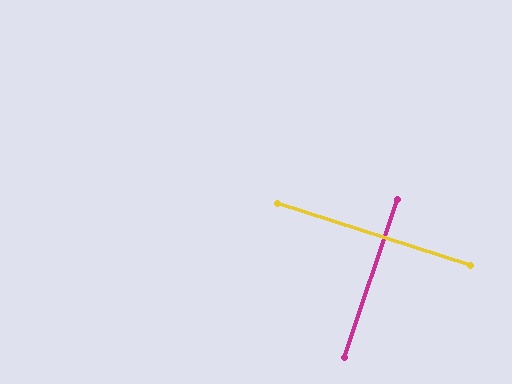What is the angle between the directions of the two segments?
Approximately 90 degrees.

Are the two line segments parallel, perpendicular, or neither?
Perpendicular — they meet at approximately 90°.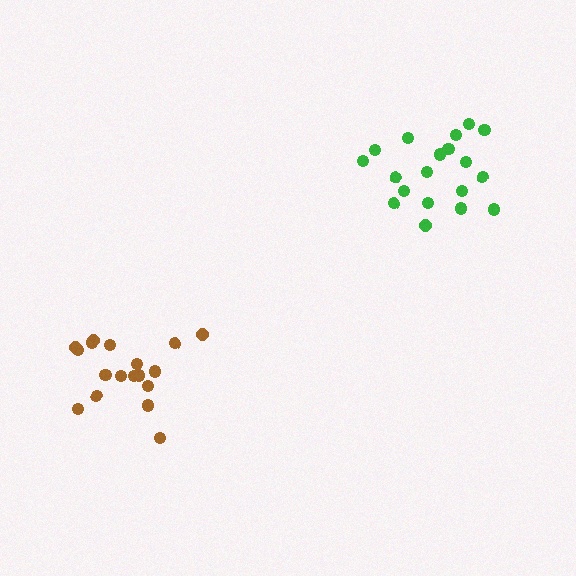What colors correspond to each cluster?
The clusters are colored: brown, green.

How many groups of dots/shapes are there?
There are 2 groups.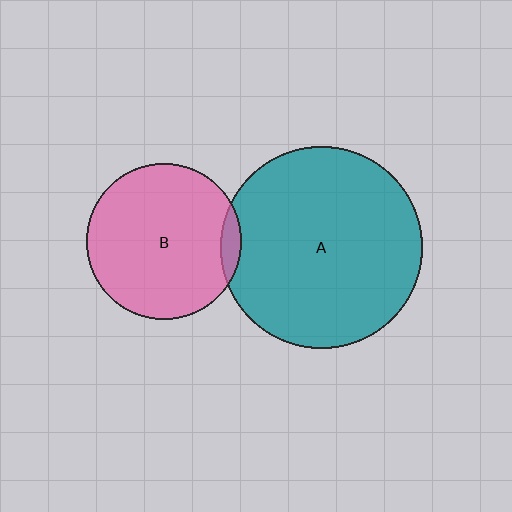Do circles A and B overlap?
Yes.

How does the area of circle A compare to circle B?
Approximately 1.7 times.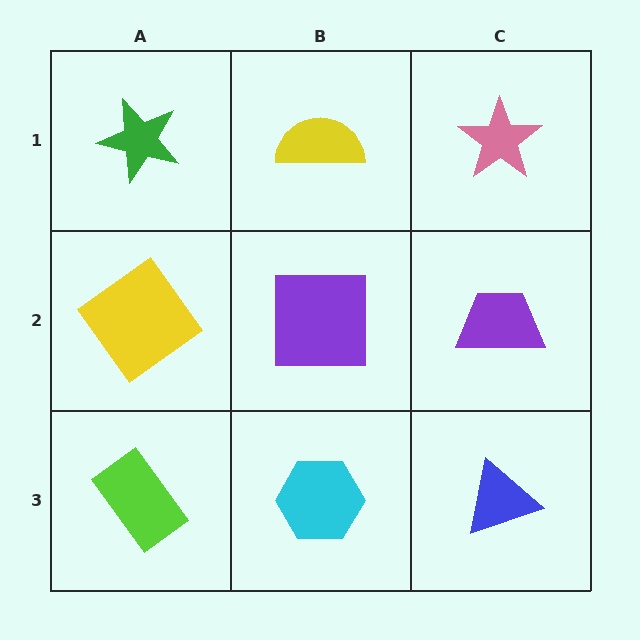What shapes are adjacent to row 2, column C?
A pink star (row 1, column C), a blue triangle (row 3, column C), a purple square (row 2, column B).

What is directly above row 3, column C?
A purple trapezoid.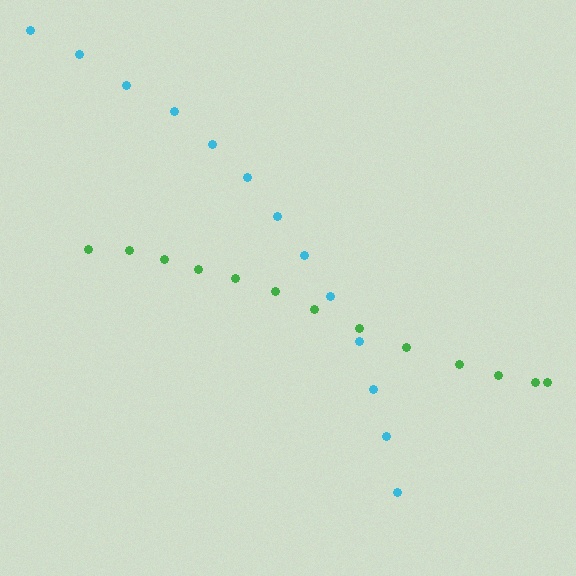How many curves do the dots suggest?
There are 2 distinct paths.